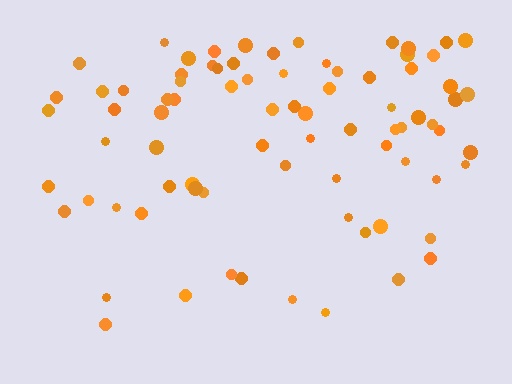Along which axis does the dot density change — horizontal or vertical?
Vertical.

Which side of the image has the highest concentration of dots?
The top.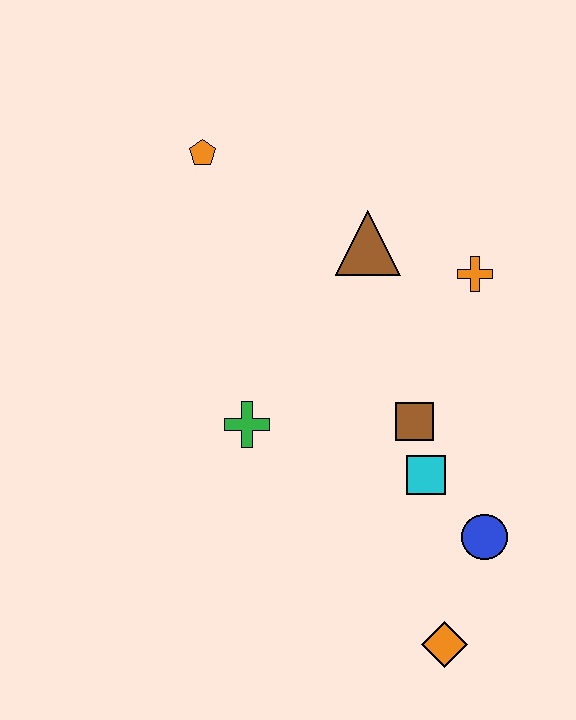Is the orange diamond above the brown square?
No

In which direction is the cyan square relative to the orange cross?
The cyan square is below the orange cross.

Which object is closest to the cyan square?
The brown square is closest to the cyan square.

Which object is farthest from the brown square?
The orange pentagon is farthest from the brown square.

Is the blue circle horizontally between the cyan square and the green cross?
No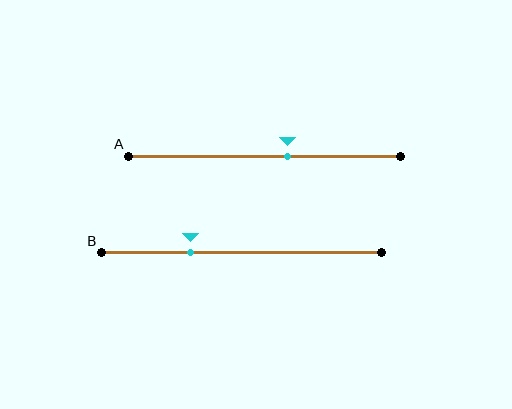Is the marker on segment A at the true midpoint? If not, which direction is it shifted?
No, the marker on segment A is shifted to the right by about 9% of the segment length.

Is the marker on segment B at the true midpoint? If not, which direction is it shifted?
No, the marker on segment B is shifted to the left by about 18% of the segment length.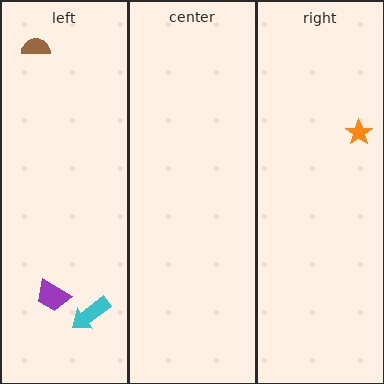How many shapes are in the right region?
1.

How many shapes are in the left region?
3.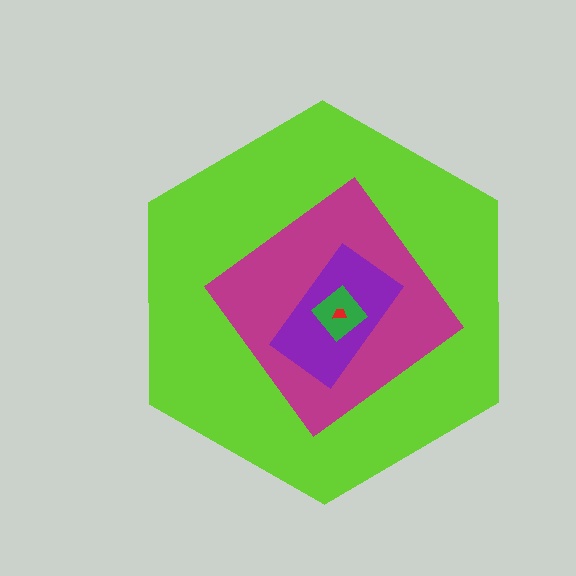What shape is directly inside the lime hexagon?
The magenta diamond.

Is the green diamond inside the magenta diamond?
Yes.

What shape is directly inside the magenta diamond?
The purple rectangle.